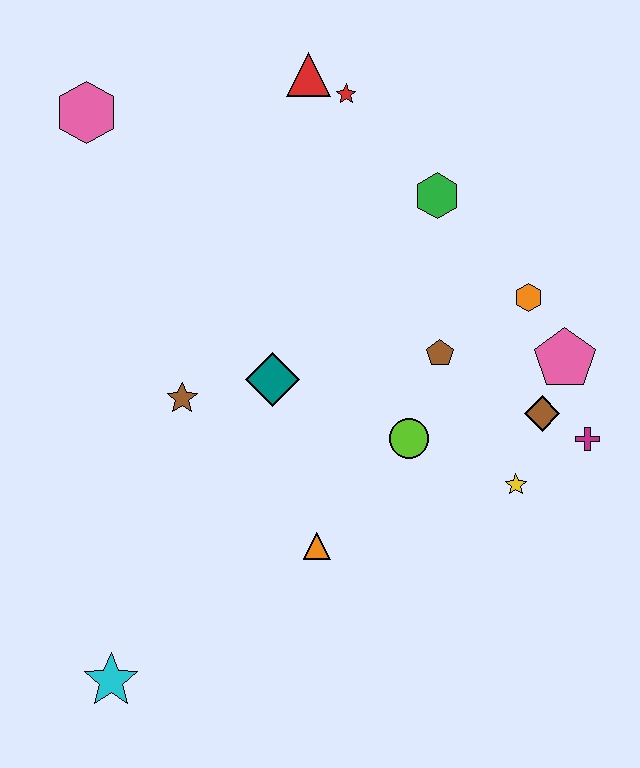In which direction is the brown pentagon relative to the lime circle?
The brown pentagon is above the lime circle.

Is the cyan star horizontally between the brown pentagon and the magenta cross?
No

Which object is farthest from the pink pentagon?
The cyan star is farthest from the pink pentagon.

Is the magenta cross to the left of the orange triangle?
No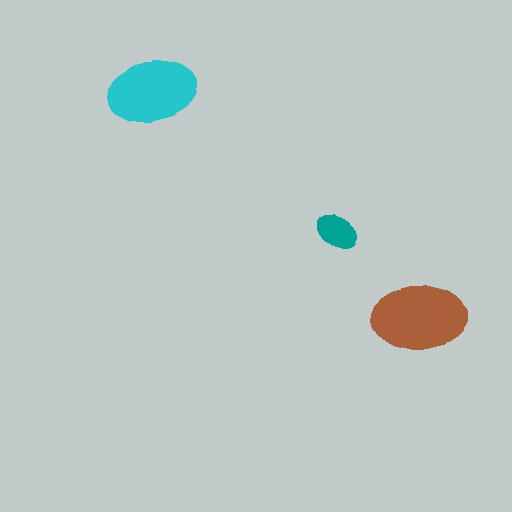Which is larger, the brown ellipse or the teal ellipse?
The brown one.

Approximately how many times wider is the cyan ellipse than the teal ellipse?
About 2 times wider.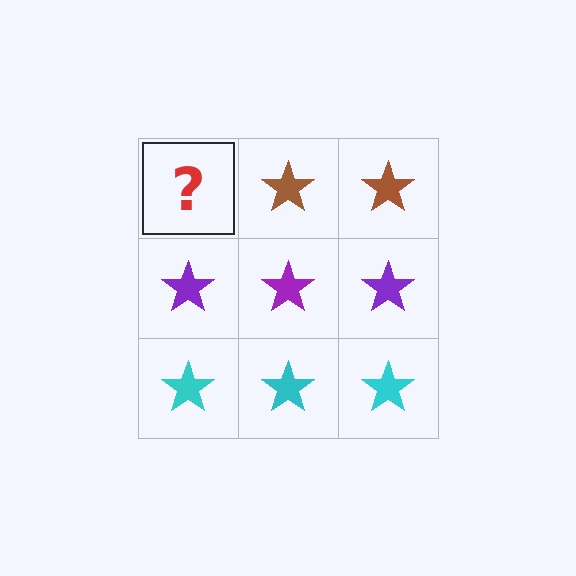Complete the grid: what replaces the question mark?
The question mark should be replaced with a brown star.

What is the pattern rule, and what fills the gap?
The rule is that each row has a consistent color. The gap should be filled with a brown star.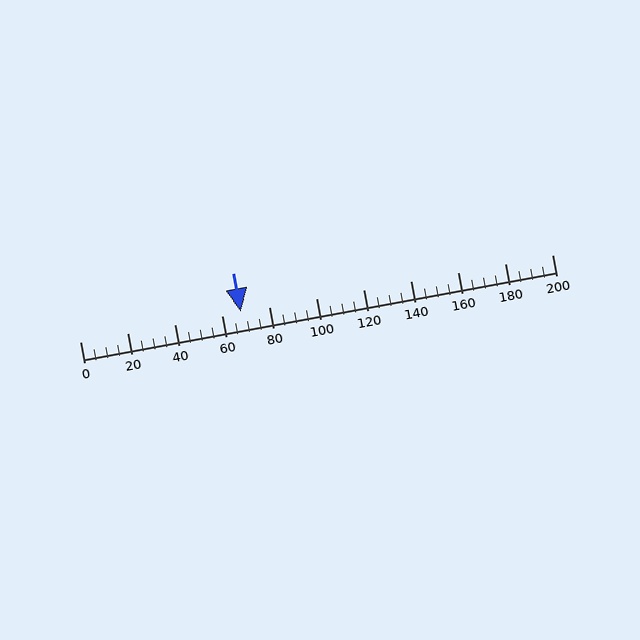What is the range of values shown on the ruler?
The ruler shows values from 0 to 200.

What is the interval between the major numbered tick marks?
The major tick marks are spaced 20 units apart.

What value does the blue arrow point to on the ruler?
The blue arrow points to approximately 68.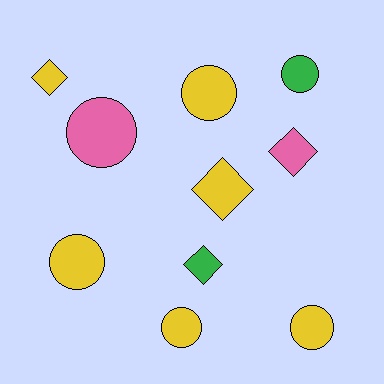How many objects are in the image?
There are 10 objects.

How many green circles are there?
There is 1 green circle.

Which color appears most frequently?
Yellow, with 6 objects.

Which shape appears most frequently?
Circle, with 6 objects.